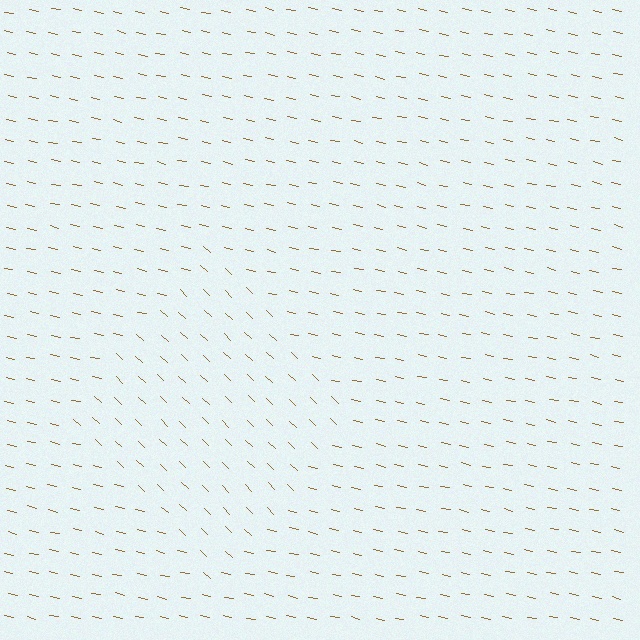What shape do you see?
I see a diamond.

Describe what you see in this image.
The image is filled with small brown line segments. A diamond region in the image has lines oriented differently from the surrounding lines, creating a visible texture boundary.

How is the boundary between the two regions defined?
The boundary is defined purely by a change in line orientation (approximately 31 degrees difference). All lines are the same color and thickness.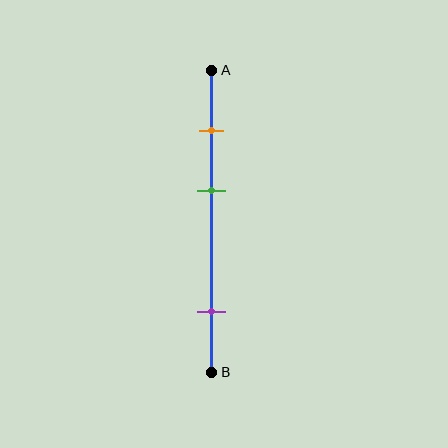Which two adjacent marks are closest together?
The orange and green marks are the closest adjacent pair.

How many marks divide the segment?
There are 3 marks dividing the segment.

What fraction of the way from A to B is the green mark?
The green mark is approximately 40% (0.4) of the way from A to B.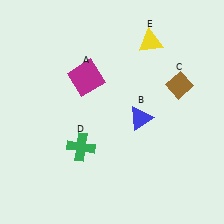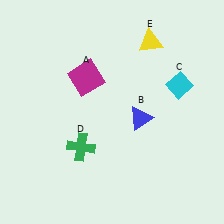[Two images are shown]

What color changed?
The diamond (C) changed from brown in Image 1 to cyan in Image 2.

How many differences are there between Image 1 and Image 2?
There is 1 difference between the two images.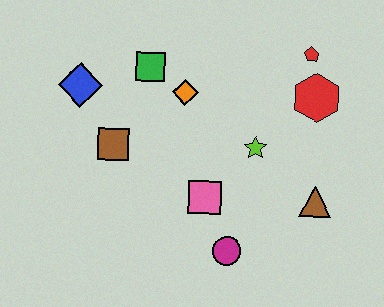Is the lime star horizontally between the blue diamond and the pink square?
No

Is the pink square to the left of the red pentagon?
Yes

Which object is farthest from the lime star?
The blue diamond is farthest from the lime star.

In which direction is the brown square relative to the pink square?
The brown square is to the left of the pink square.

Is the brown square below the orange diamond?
Yes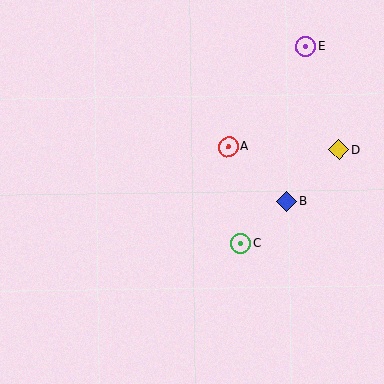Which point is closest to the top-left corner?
Point A is closest to the top-left corner.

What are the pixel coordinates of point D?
Point D is at (339, 150).